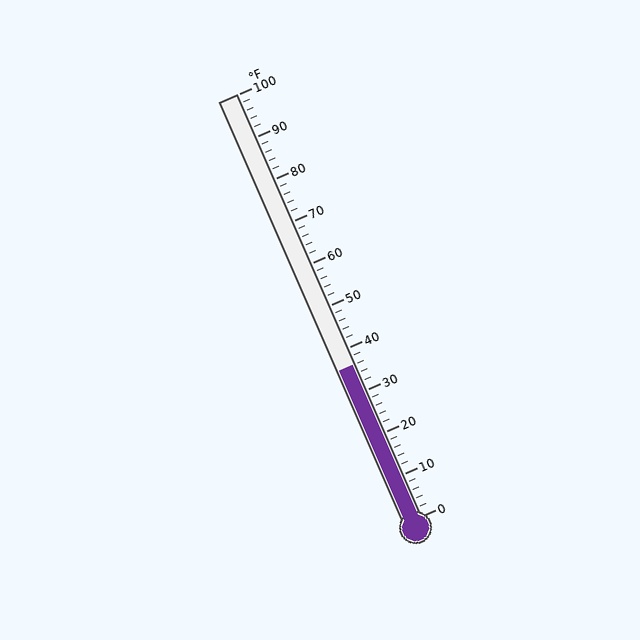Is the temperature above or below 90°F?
The temperature is below 90°F.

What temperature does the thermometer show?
The thermometer shows approximately 36°F.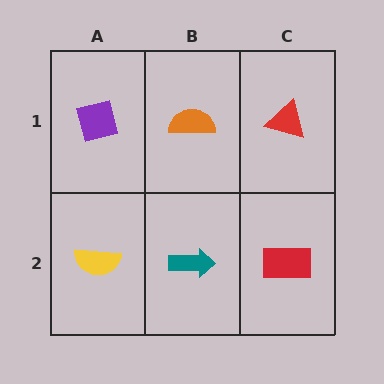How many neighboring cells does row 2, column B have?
3.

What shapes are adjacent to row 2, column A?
A purple square (row 1, column A), a teal arrow (row 2, column B).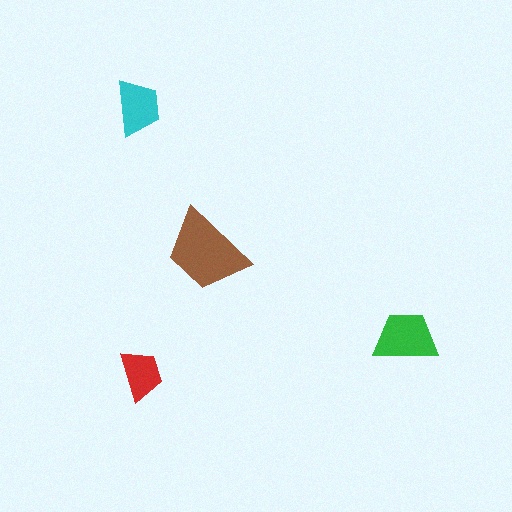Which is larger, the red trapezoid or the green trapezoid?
The green one.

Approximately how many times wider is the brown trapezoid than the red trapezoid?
About 1.5 times wider.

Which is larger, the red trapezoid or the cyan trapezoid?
The cyan one.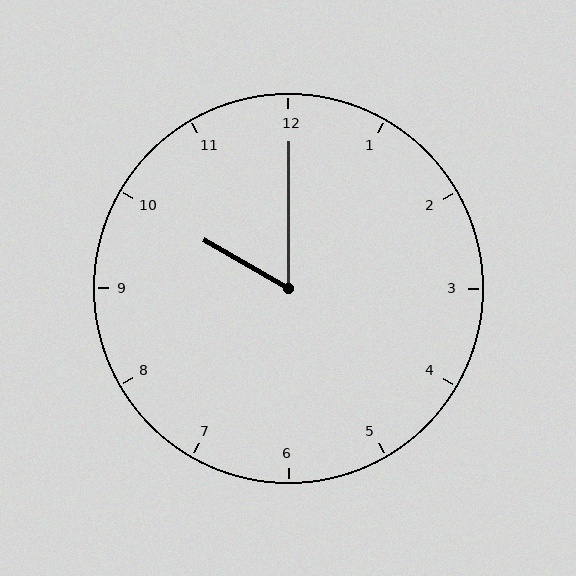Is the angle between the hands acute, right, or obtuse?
It is acute.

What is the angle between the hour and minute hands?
Approximately 60 degrees.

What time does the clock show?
10:00.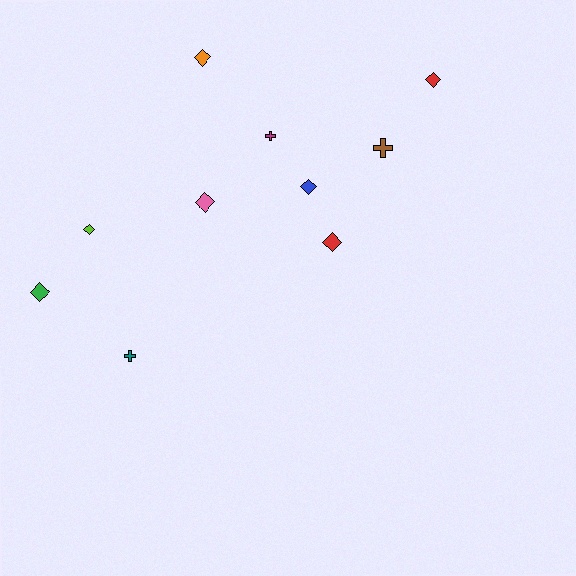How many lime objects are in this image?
There is 1 lime object.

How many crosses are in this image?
There are 3 crosses.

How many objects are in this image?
There are 10 objects.